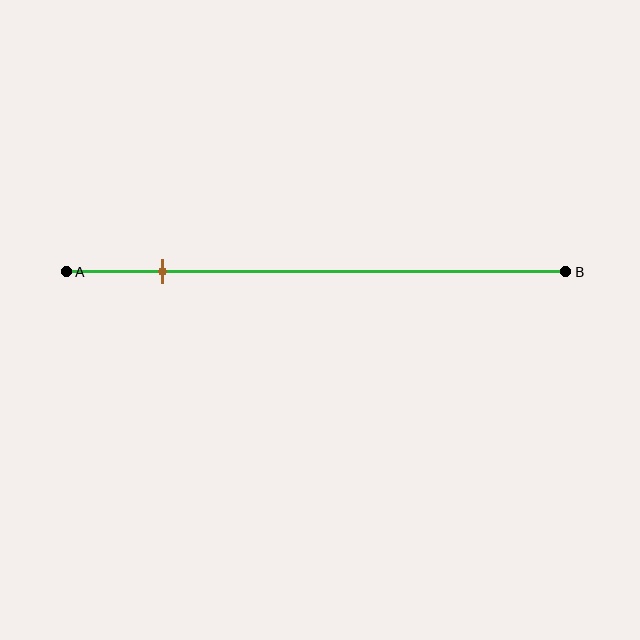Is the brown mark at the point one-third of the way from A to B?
No, the mark is at about 20% from A, not at the 33% one-third point.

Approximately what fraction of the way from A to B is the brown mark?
The brown mark is approximately 20% of the way from A to B.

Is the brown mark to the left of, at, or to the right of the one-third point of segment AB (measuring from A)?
The brown mark is to the left of the one-third point of segment AB.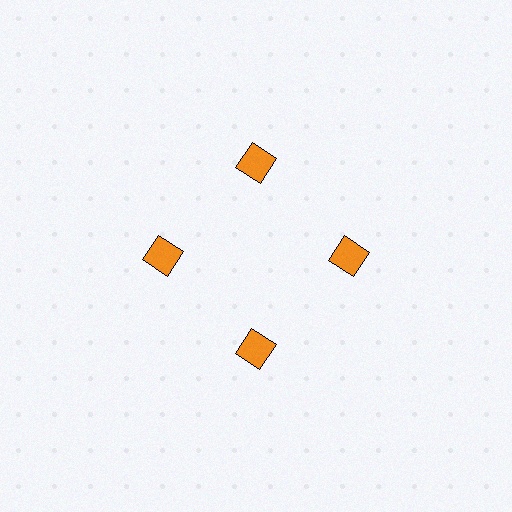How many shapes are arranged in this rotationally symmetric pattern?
There are 4 shapes, arranged in 4 groups of 1.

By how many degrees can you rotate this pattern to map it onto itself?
The pattern maps onto itself every 90 degrees of rotation.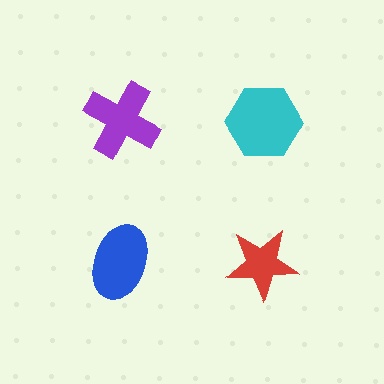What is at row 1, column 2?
A cyan hexagon.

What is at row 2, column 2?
A red star.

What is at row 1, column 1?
A purple cross.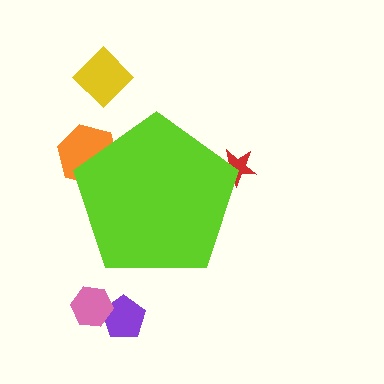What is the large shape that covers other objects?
A lime pentagon.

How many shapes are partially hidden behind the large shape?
2 shapes are partially hidden.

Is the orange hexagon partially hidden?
Yes, the orange hexagon is partially hidden behind the lime pentagon.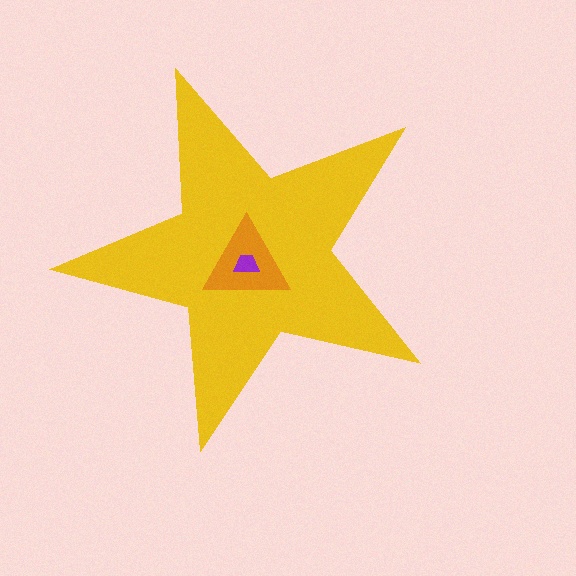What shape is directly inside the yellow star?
The orange triangle.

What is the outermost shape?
The yellow star.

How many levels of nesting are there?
3.